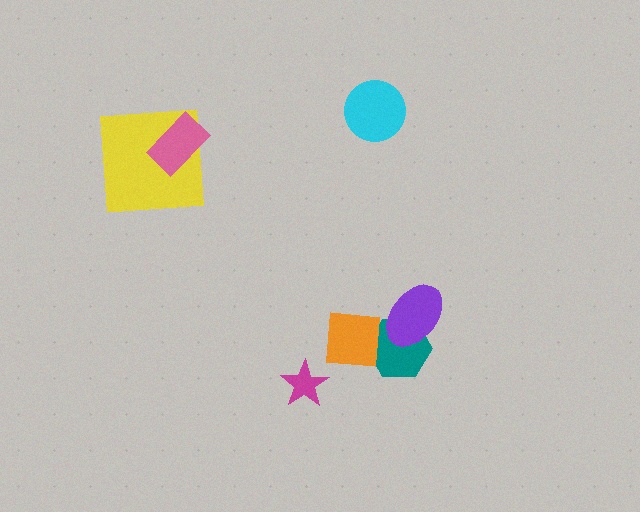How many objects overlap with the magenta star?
0 objects overlap with the magenta star.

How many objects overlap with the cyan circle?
0 objects overlap with the cyan circle.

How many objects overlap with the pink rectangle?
1 object overlaps with the pink rectangle.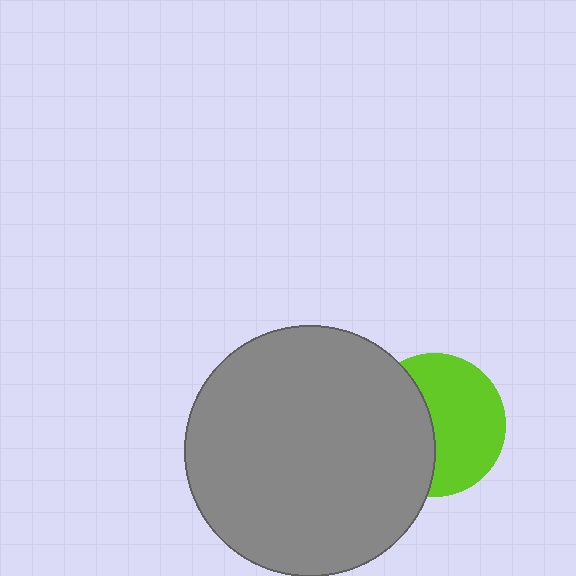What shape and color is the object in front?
The object in front is a gray circle.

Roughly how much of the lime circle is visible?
About half of it is visible (roughly 57%).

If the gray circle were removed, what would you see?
You would see the complete lime circle.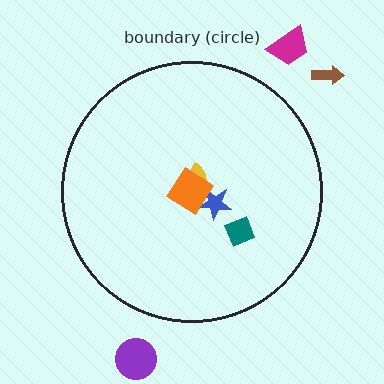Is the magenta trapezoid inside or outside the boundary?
Outside.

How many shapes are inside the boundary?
4 inside, 3 outside.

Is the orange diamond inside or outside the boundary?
Inside.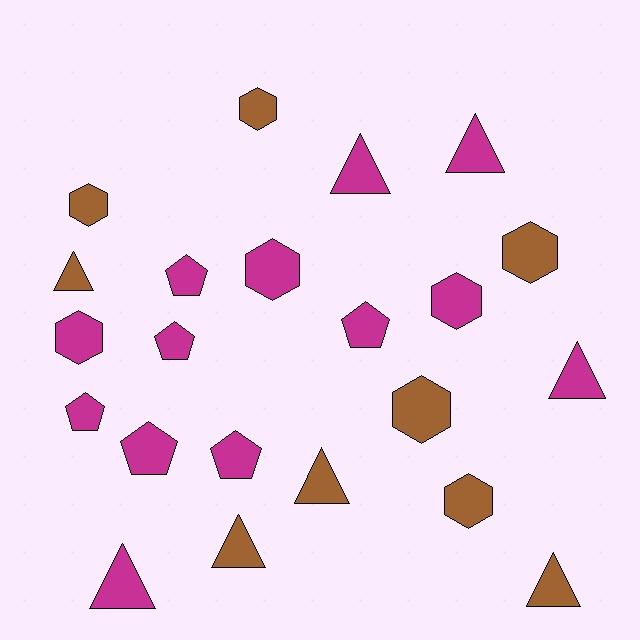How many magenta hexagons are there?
There are 3 magenta hexagons.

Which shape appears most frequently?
Triangle, with 8 objects.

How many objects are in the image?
There are 22 objects.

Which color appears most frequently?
Magenta, with 13 objects.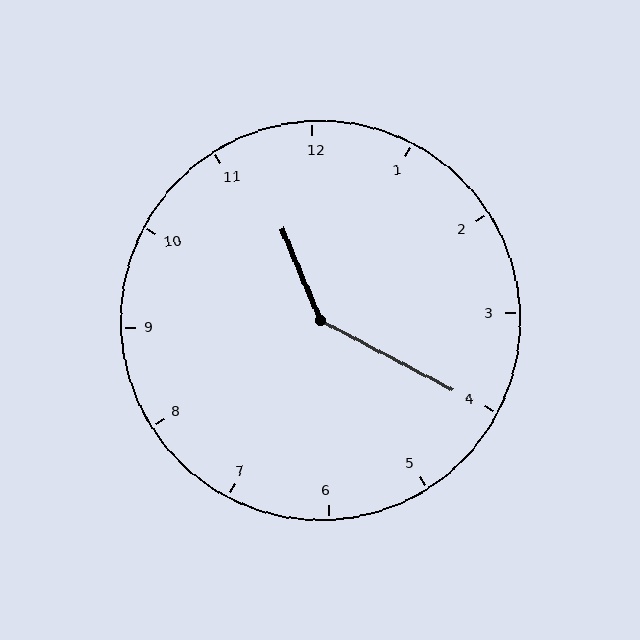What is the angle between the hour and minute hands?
Approximately 140 degrees.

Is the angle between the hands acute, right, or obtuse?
It is obtuse.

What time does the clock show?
11:20.